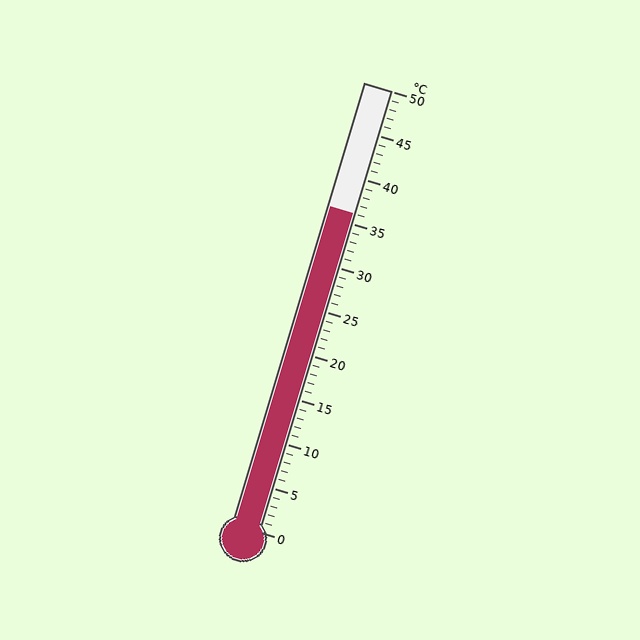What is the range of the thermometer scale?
The thermometer scale ranges from 0°C to 50°C.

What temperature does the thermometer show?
The thermometer shows approximately 36°C.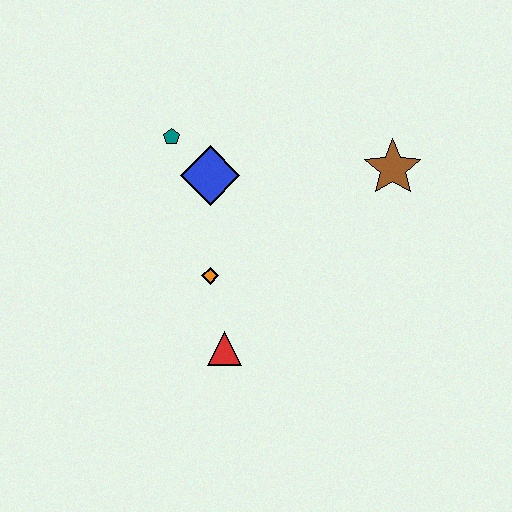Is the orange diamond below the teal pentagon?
Yes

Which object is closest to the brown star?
The blue diamond is closest to the brown star.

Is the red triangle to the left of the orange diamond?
No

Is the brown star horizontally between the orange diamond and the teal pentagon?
No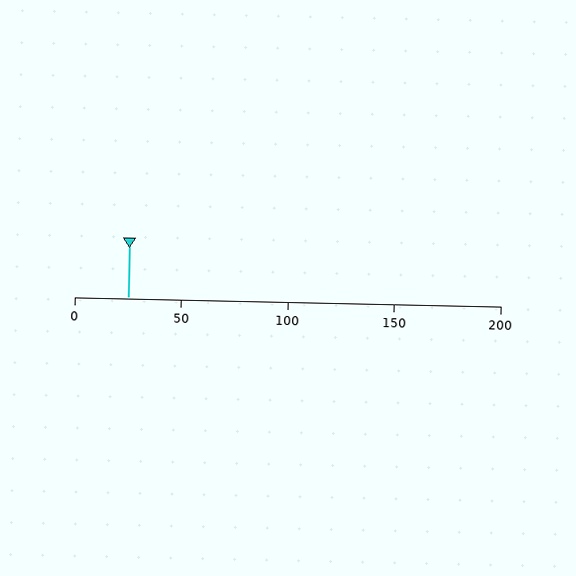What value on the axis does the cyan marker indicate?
The marker indicates approximately 25.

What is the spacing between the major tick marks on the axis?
The major ticks are spaced 50 apart.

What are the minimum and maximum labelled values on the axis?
The axis runs from 0 to 200.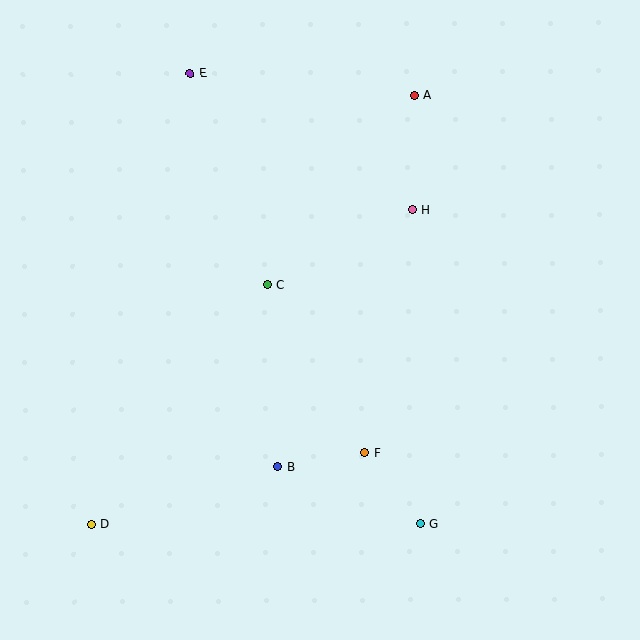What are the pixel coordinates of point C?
Point C is at (267, 285).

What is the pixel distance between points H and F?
The distance between H and F is 247 pixels.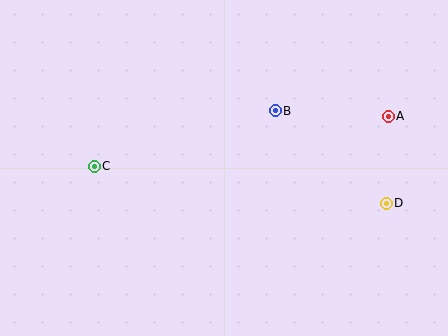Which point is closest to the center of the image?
Point B at (275, 111) is closest to the center.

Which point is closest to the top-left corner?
Point C is closest to the top-left corner.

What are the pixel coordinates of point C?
Point C is at (94, 166).